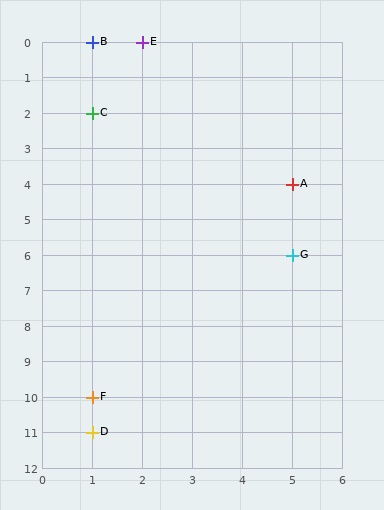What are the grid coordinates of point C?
Point C is at grid coordinates (1, 2).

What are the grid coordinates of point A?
Point A is at grid coordinates (5, 4).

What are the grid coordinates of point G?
Point G is at grid coordinates (5, 6).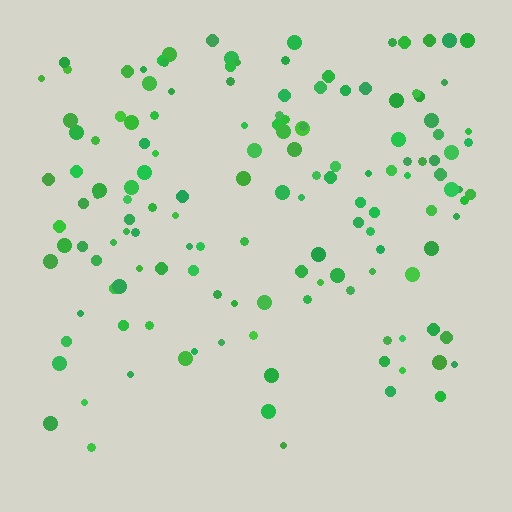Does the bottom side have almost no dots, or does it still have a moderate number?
Still a moderate number, just noticeably fewer than the top.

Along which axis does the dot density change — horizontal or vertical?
Vertical.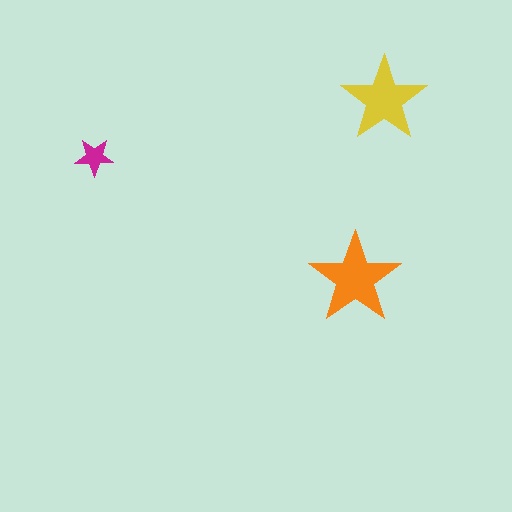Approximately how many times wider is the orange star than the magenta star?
About 2.5 times wider.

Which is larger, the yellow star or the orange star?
The orange one.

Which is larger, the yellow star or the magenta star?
The yellow one.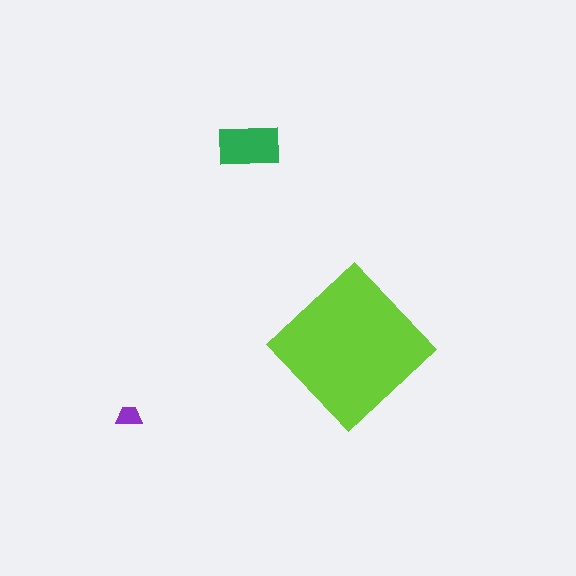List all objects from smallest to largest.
The purple trapezoid, the green rectangle, the lime diamond.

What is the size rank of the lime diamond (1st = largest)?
1st.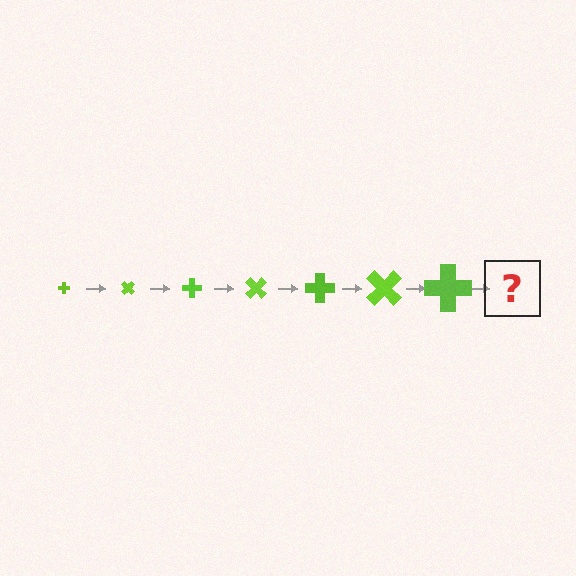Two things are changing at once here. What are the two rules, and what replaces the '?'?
The two rules are that the cross grows larger each step and it rotates 45 degrees each step. The '?' should be a cross, larger than the previous one and rotated 315 degrees from the start.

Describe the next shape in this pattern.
It should be a cross, larger than the previous one and rotated 315 degrees from the start.